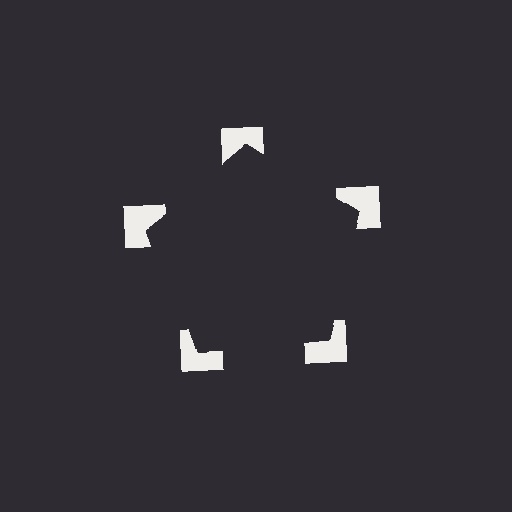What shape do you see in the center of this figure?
An illusory pentagon — its edges are inferred from the aligned wedge cuts in the notched squares, not physically drawn.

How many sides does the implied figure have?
5 sides.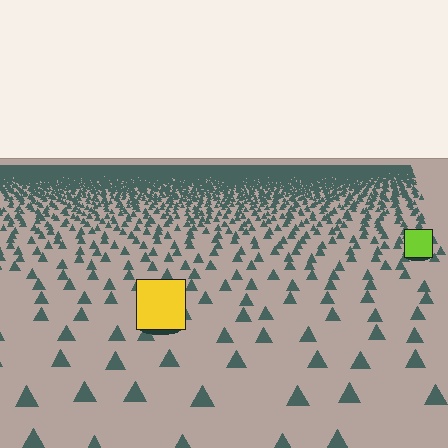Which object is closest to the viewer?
The yellow square is closest. The texture marks near it are larger and more spread out.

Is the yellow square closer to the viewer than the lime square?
Yes. The yellow square is closer — you can tell from the texture gradient: the ground texture is coarser near it.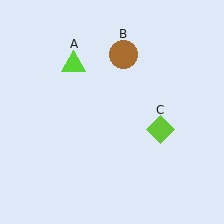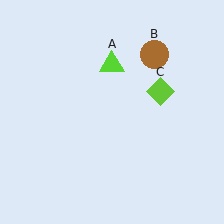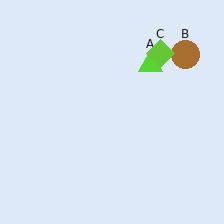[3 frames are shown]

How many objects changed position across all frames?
3 objects changed position: lime triangle (object A), brown circle (object B), lime diamond (object C).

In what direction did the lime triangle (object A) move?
The lime triangle (object A) moved right.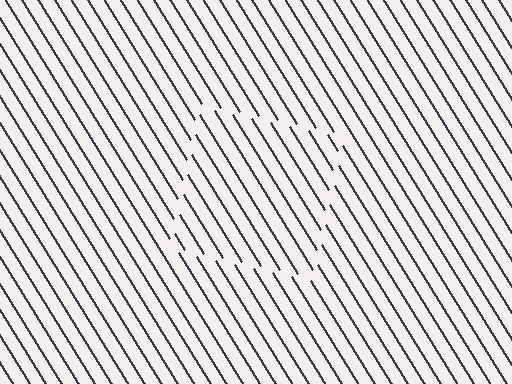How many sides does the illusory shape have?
4 sides — the line-ends trace a square.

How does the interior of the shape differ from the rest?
The interior of the shape contains the same grating, shifted by half a period — the contour is defined by the phase discontinuity where line-ends from the inner and outer gratings abut.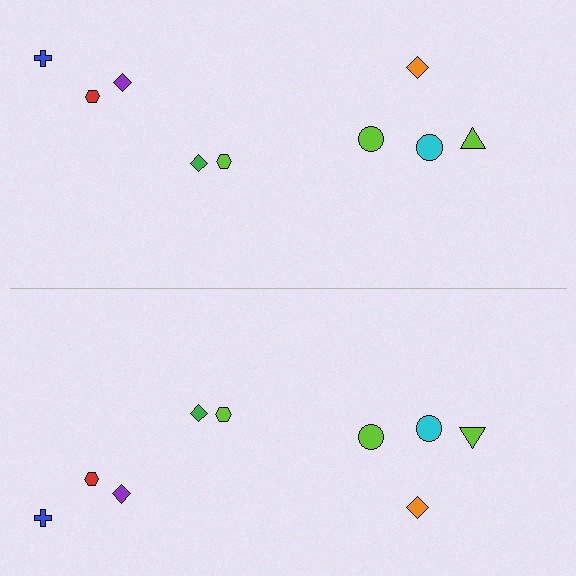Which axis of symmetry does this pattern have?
The pattern has a horizontal axis of symmetry running through the center of the image.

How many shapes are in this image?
There are 18 shapes in this image.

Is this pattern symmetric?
Yes, this pattern has bilateral (reflection) symmetry.